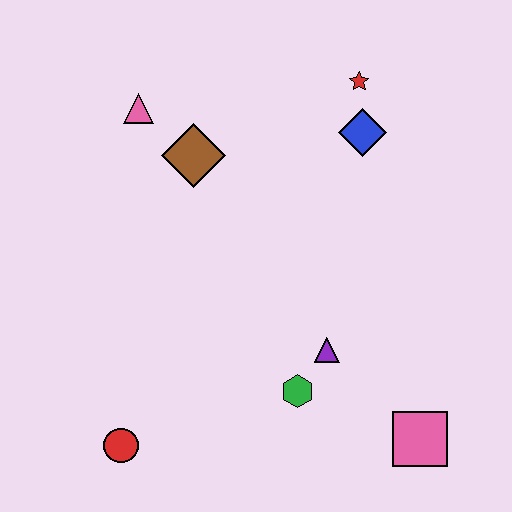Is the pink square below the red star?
Yes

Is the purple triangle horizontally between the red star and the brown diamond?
Yes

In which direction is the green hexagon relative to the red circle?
The green hexagon is to the right of the red circle.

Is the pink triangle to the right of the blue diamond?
No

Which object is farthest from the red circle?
The red star is farthest from the red circle.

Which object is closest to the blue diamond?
The red star is closest to the blue diamond.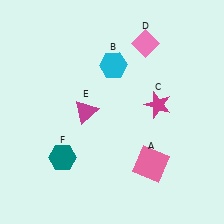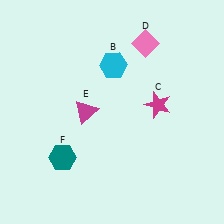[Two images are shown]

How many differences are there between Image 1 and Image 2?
There is 1 difference between the two images.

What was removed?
The pink square (A) was removed in Image 2.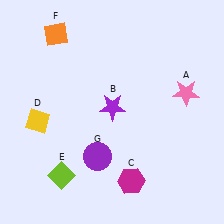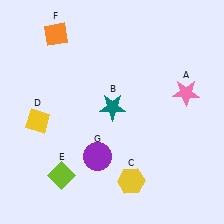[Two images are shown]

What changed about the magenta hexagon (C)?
In Image 1, C is magenta. In Image 2, it changed to yellow.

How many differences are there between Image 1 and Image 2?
There are 2 differences between the two images.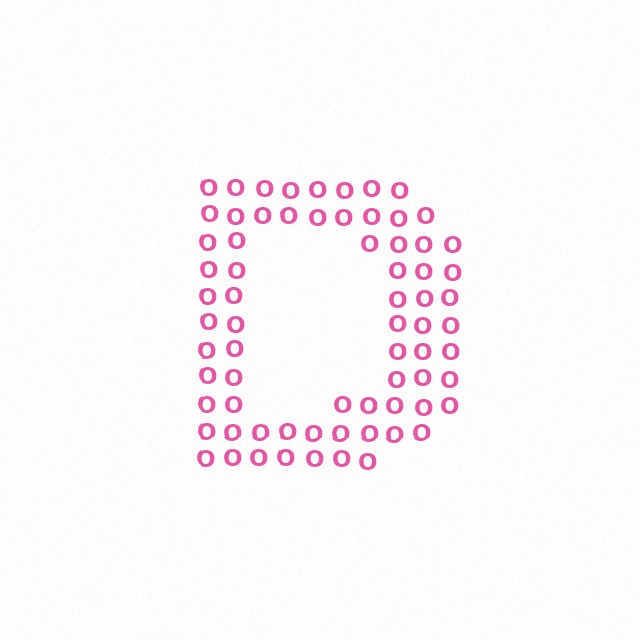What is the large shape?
The large shape is the letter D.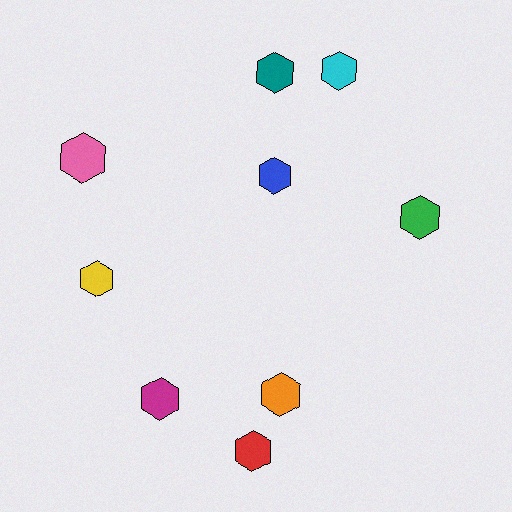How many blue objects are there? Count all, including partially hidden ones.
There is 1 blue object.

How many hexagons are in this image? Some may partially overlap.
There are 9 hexagons.